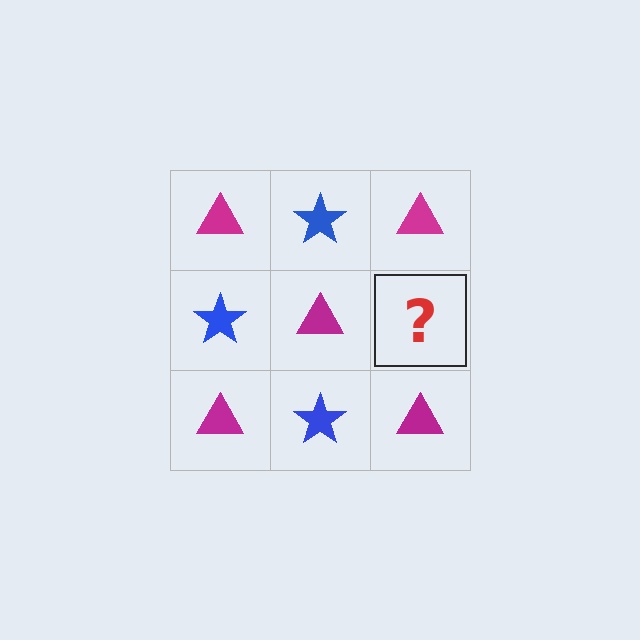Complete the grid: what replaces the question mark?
The question mark should be replaced with a blue star.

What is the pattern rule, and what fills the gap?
The rule is that it alternates magenta triangle and blue star in a checkerboard pattern. The gap should be filled with a blue star.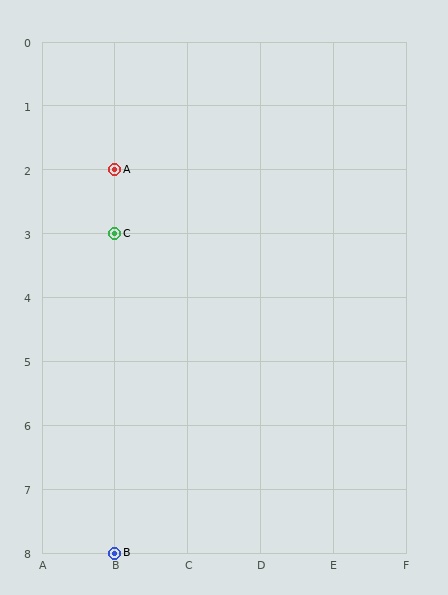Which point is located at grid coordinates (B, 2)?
Point A is at (B, 2).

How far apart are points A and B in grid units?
Points A and B are 6 rows apart.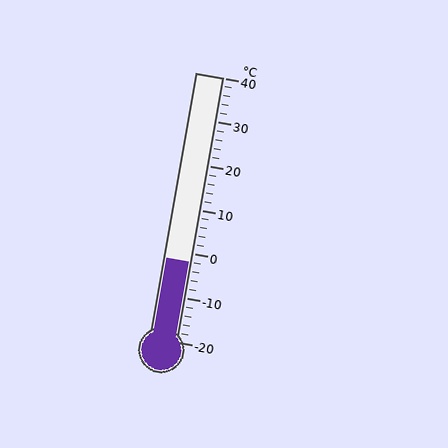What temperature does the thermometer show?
The thermometer shows approximately -2°C.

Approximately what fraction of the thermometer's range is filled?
The thermometer is filled to approximately 30% of its range.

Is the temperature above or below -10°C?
The temperature is above -10°C.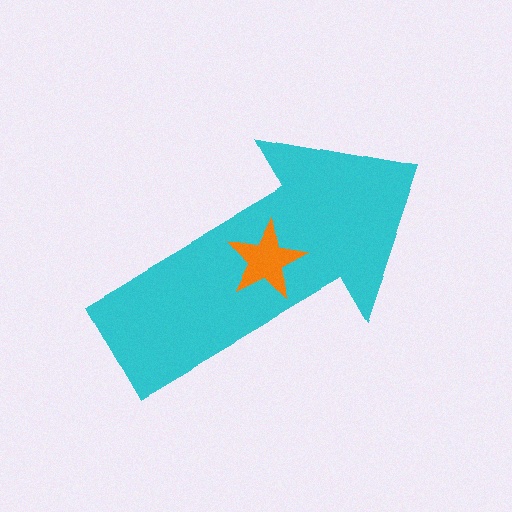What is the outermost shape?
The cyan arrow.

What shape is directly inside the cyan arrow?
The orange star.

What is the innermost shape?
The orange star.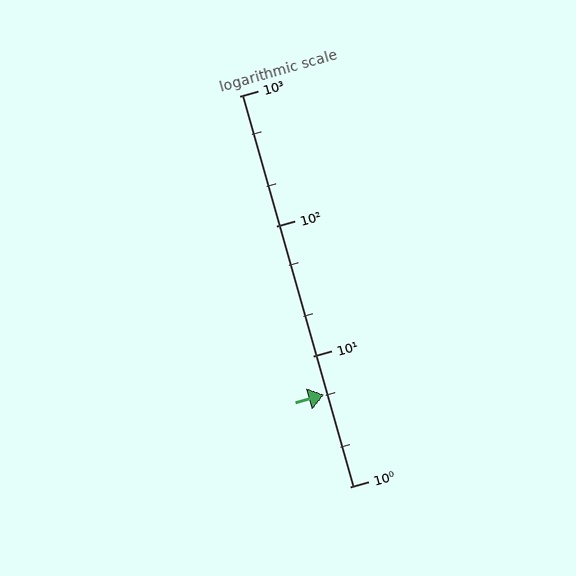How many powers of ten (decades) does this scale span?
The scale spans 3 decades, from 1 to 1000.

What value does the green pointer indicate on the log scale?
The pointer indicates approximately 5.1.